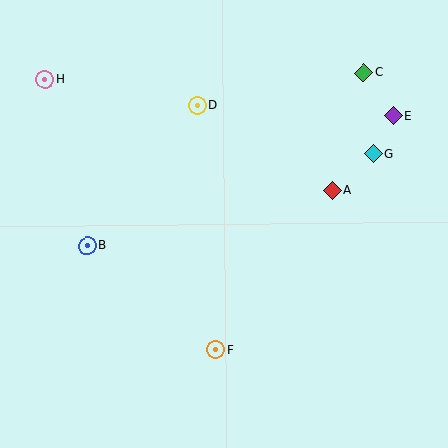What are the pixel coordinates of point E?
Point E is at (393, 116).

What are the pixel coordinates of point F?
Point F is at (216, 350).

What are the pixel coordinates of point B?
Point B is at (87, 246).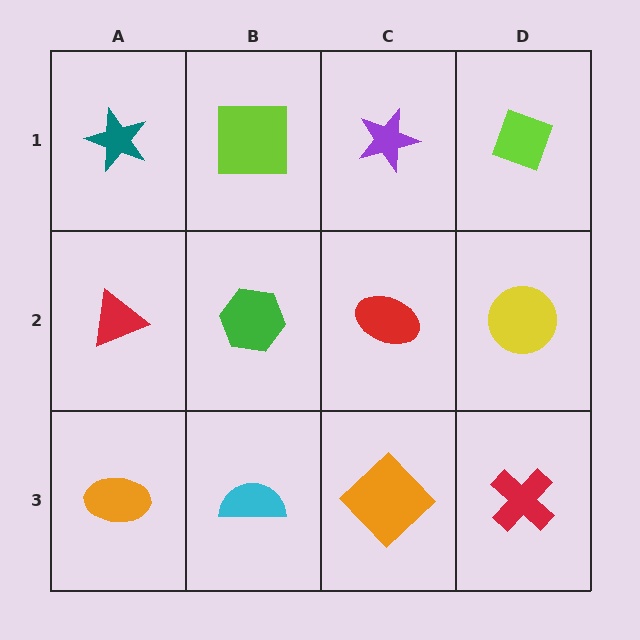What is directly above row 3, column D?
A yellow circle.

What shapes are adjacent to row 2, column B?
A lime square (row 1, column B), a cyan semicircle (row 3, column B), a red triangle (row 2, column A), a red ellipse (row 2, column C).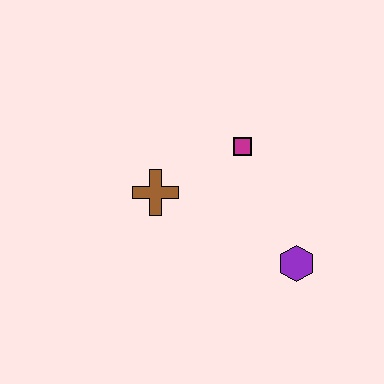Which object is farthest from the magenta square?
The purple hexagon is farthest from the magenta square.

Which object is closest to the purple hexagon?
The magenta square is closest to the purple hexagon.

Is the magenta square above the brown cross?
Yes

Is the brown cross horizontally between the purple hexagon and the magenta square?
No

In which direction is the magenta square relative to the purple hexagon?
The magenta square is above the purple hexagon.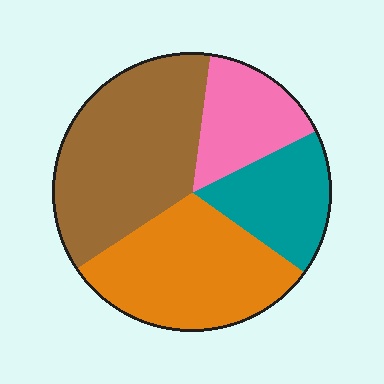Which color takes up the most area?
Brown, at roughly 35%.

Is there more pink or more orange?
Orange.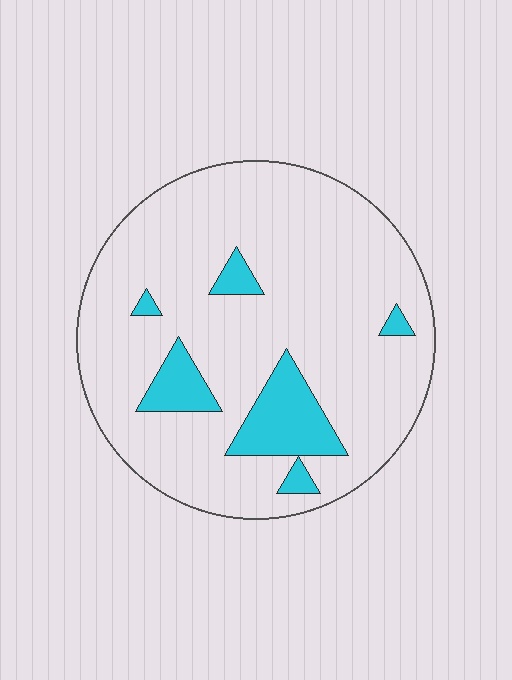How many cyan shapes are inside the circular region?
6.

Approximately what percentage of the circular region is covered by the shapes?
Approximately 15%.